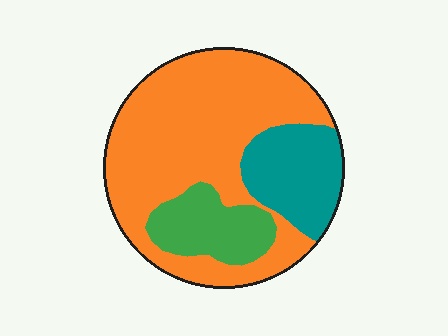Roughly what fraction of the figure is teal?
Teal covers roughly 20% of the figure.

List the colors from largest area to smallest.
From largest to smallest: orange, teal, green.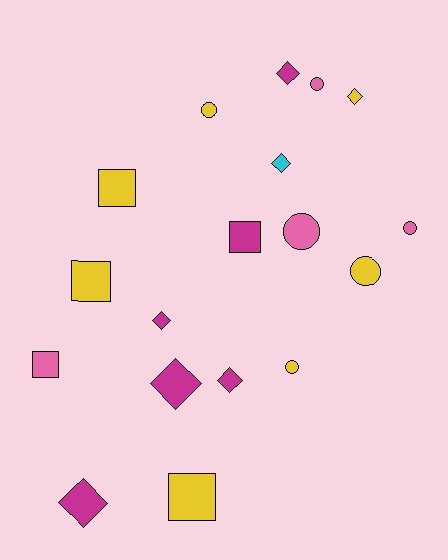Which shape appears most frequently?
Diamond, with 7 objects.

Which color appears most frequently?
Yellow, with 7 objects.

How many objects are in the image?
There are 18 objects.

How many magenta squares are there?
There is 1 magenta square.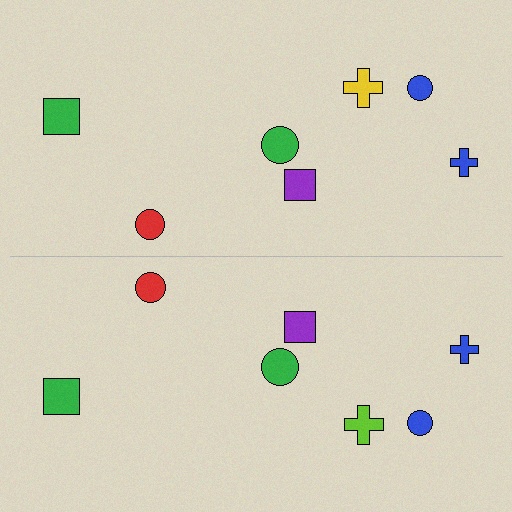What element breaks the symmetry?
The lime cross on the bottom side breaks the symmetry — its mirror counterpart is yellow.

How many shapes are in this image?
There are 14 shapes in this image.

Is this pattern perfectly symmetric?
No, the pattern is not perfectly symmetric. The lime cross on the bottom side breaks the symmetry — its mirror counterpart is yellow.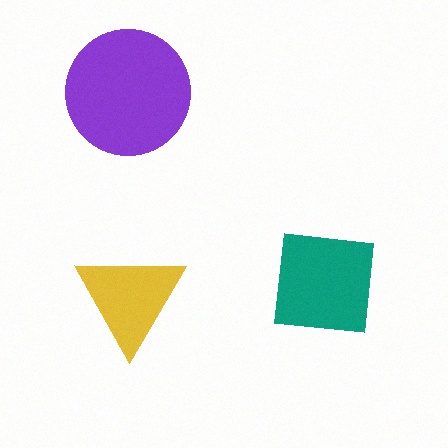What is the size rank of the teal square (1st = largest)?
2nd.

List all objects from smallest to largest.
The yellow triangle, the teal square, the purple circle.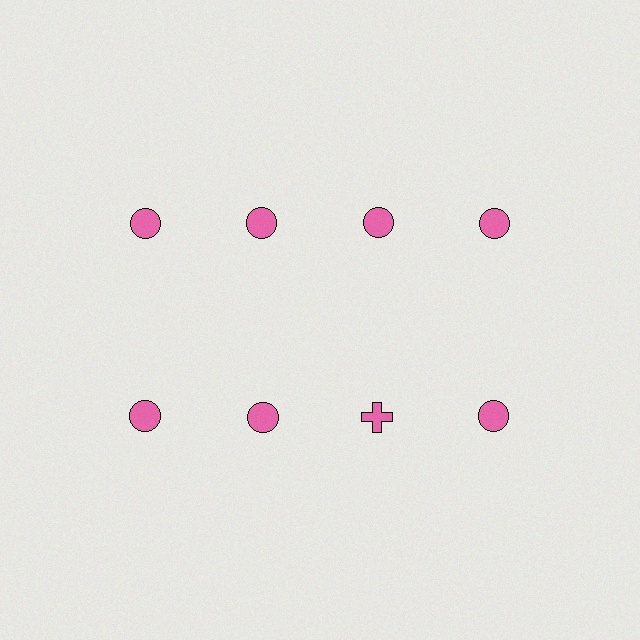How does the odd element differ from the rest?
It has a different shape: cross instead of circle.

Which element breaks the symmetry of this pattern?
The pink cross in the second row, center column breaks the symmetry. All other shapes are pink circles.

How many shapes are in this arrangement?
There are 8 shapes arranged in a grid pattern.